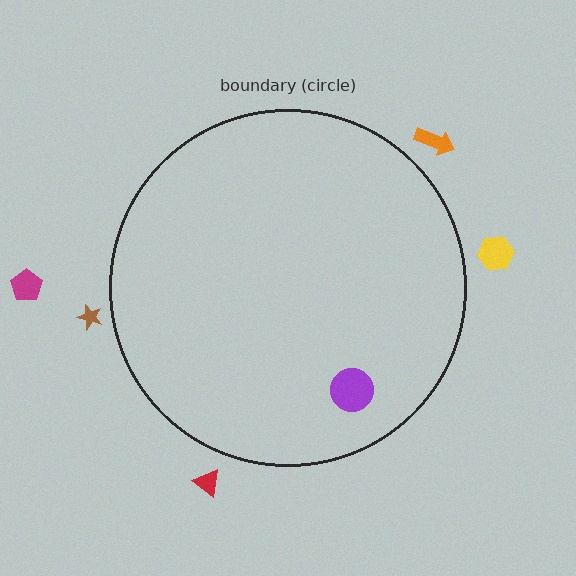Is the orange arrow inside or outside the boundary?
Outside.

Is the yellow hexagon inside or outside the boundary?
Outside.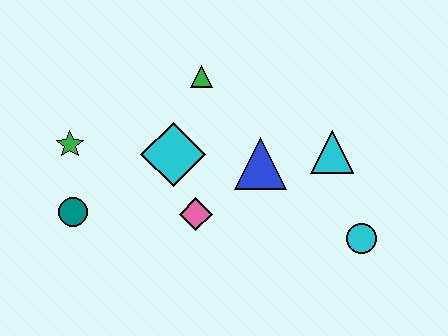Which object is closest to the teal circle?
The green star is closest to the teal circle.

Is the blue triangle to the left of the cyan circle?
Yes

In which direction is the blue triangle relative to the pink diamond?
The blue triangle is to the right of the pink diamond.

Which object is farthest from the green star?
The cyan circle is farthest from the green star.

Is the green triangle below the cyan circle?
No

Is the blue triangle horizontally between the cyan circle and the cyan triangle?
No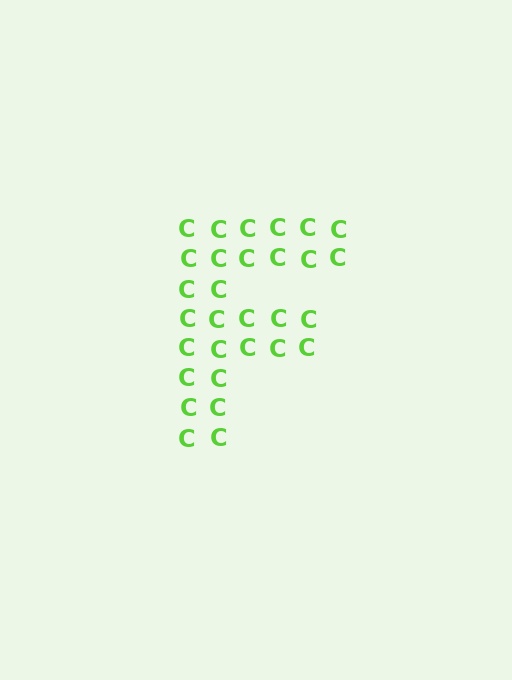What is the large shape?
The large shape is the letter F.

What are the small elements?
The small elements are letter C's.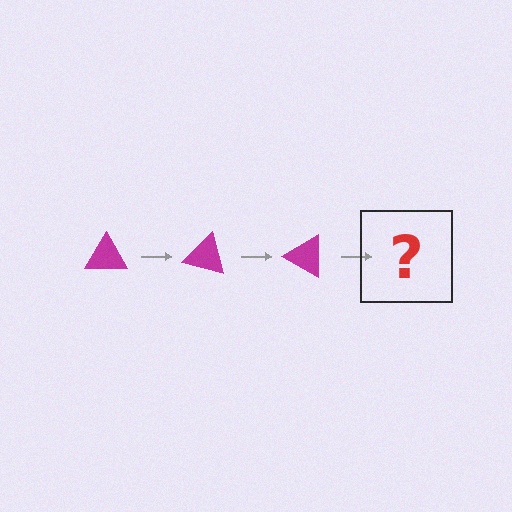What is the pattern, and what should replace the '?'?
The pattern is that the triangle rotates 15 degrees each step. The '?' should be a magenta triangle rotated 45 degrees.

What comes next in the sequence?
The next element should be a magenta triangle rotated 45 degrees.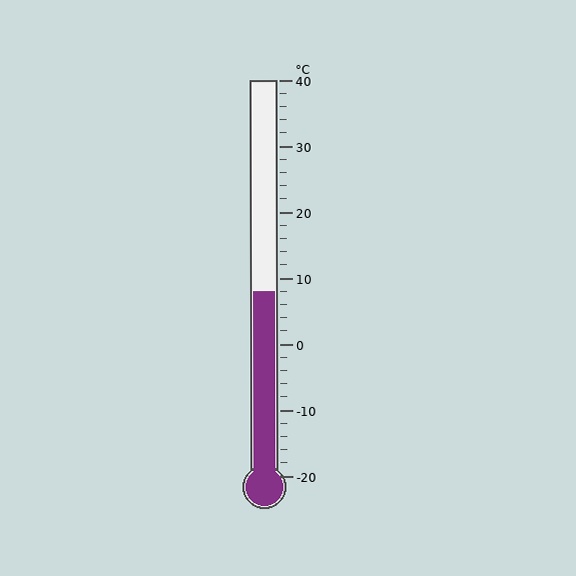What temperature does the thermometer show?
The thermometer shows approximately 8°C.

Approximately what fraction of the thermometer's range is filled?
The thermometer is filled to approximately 45% of its range.